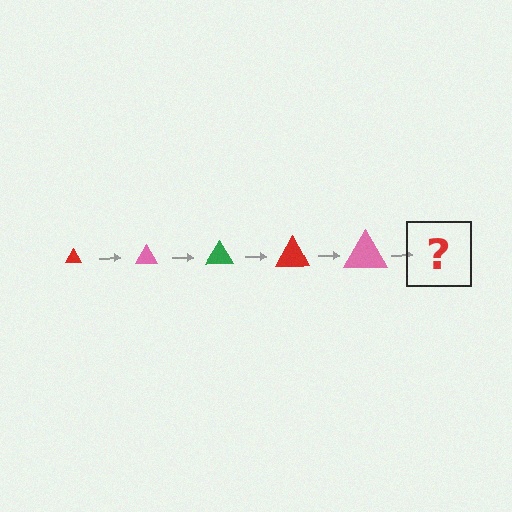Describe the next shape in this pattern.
It should be a green triangle, larger than the previous one.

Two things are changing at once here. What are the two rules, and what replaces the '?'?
The two rules are that the triangle grows larger each step and the color cycles through red, pink, and green. The '?' should be a green triangle, larger than the previous one.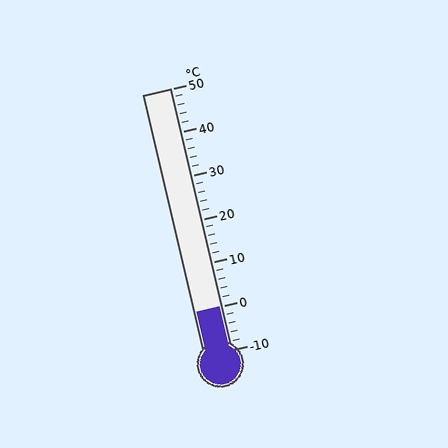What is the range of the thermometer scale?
The thermometer scale ranges from -10°C to 50°C.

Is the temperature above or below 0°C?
The temperature is at 0°C.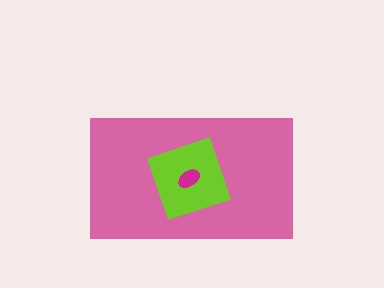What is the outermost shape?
The pink rectangle.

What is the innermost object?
The magenta ellipse.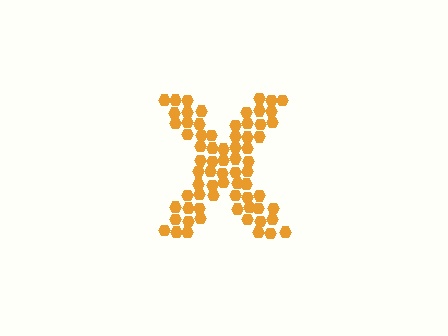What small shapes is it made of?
It is made of small hexagons.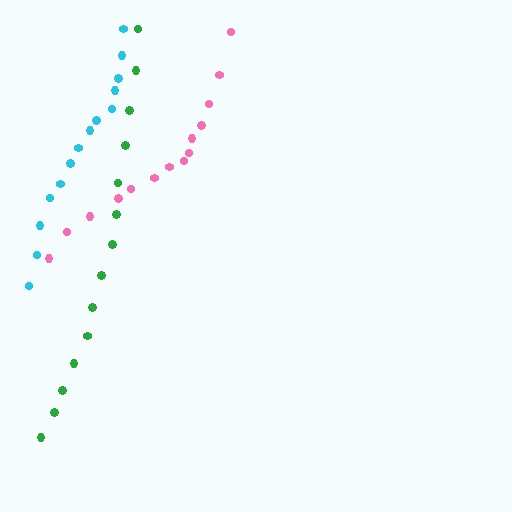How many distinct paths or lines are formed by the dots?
There are 3 distinct paths.